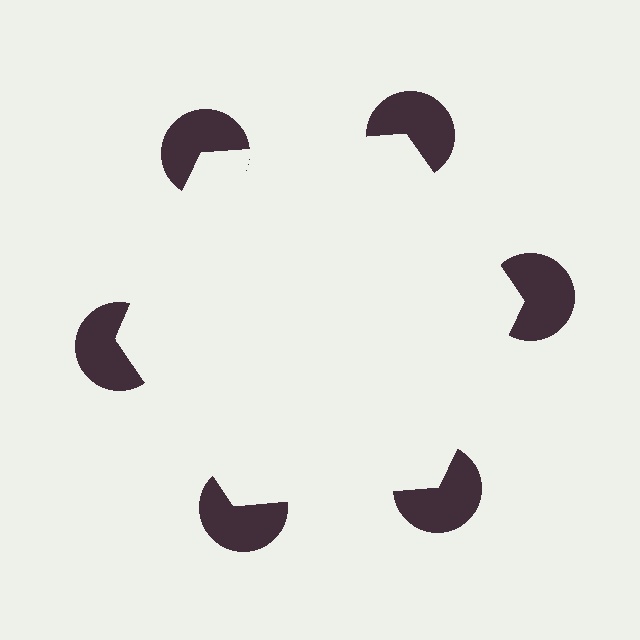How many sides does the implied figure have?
6 sides.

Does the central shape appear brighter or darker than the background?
It typically appears slightly brighter than the background, even though no actual brightness change is drawn.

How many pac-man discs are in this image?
There are 6 — one at each vertex of the illusory hexagon.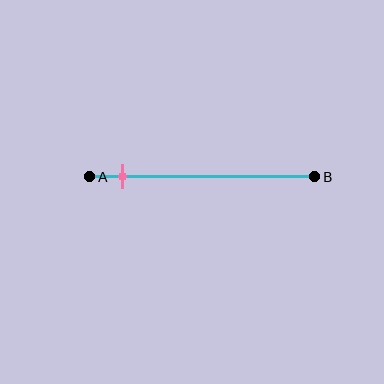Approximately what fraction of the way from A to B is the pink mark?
The pink mark is approximately 15% of the way from A to B.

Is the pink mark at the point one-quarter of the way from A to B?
No, the mark is at about 15% from A, not at the 25% one-quarter point.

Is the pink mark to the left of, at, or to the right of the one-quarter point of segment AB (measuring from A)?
The pink mark is to the left of the one-quarter point of segment AB.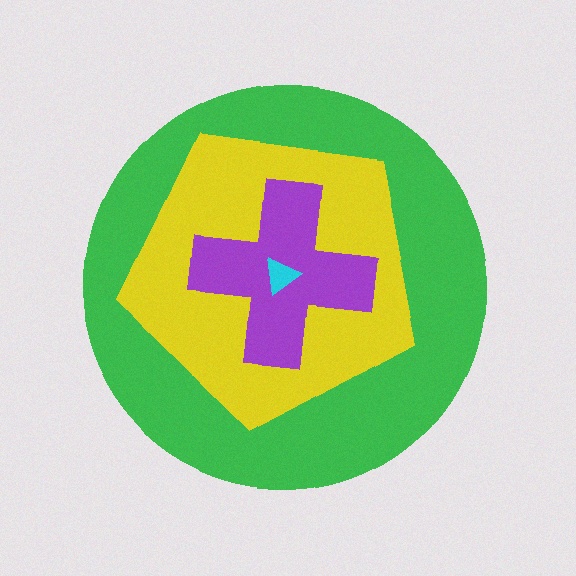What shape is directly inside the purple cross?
The cyan triangle.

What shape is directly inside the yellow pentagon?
The purple cross.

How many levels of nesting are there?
4.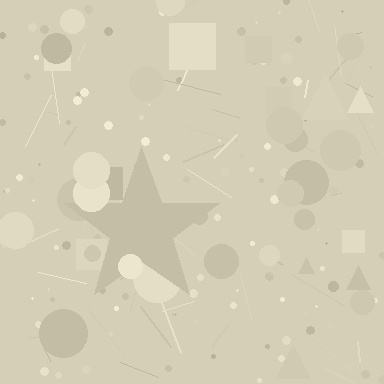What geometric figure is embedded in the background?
A star is embedded in the background.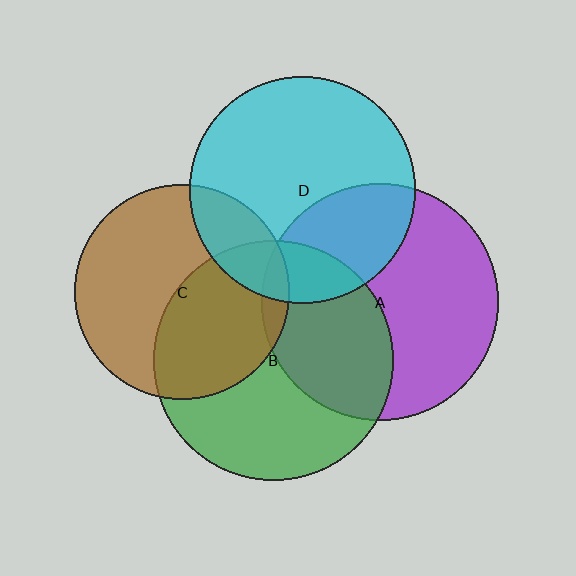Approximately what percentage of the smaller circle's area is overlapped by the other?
Approximately 40%.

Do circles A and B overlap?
Yes.